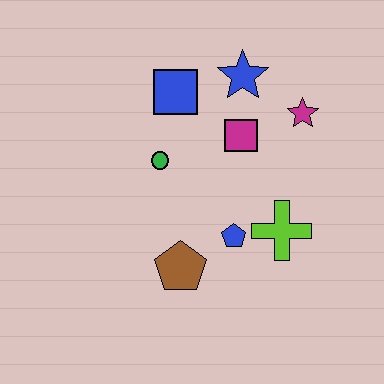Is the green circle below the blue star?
Yes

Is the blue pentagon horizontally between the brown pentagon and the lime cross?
Yes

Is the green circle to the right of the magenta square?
No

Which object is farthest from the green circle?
The magenta star is farthest from the green circle.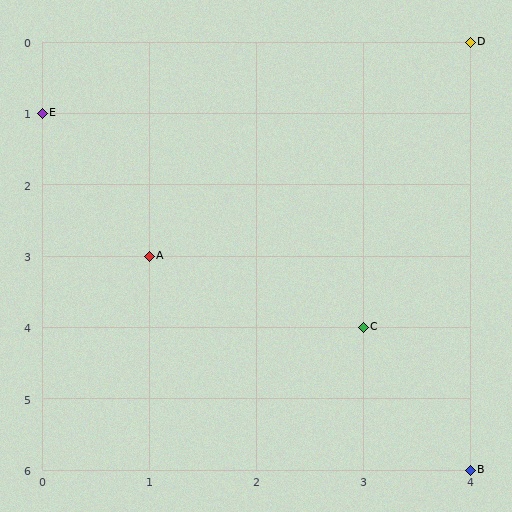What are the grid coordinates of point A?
Point A is at grid coordinates (1, 3).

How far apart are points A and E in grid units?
Points A and E are 1 column and 2 rows apart (about 2.2 grid units diagonally).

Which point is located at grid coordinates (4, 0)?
Point D is at (4, 0).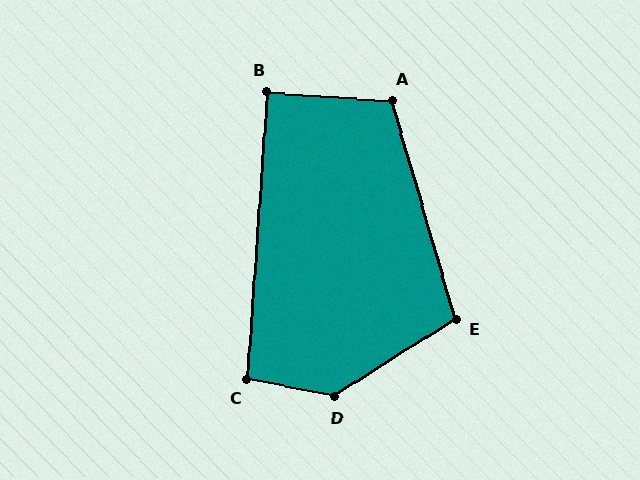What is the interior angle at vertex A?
Approximately 110 degrees (obtuse).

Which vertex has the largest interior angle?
D, at approximately 136 degrees.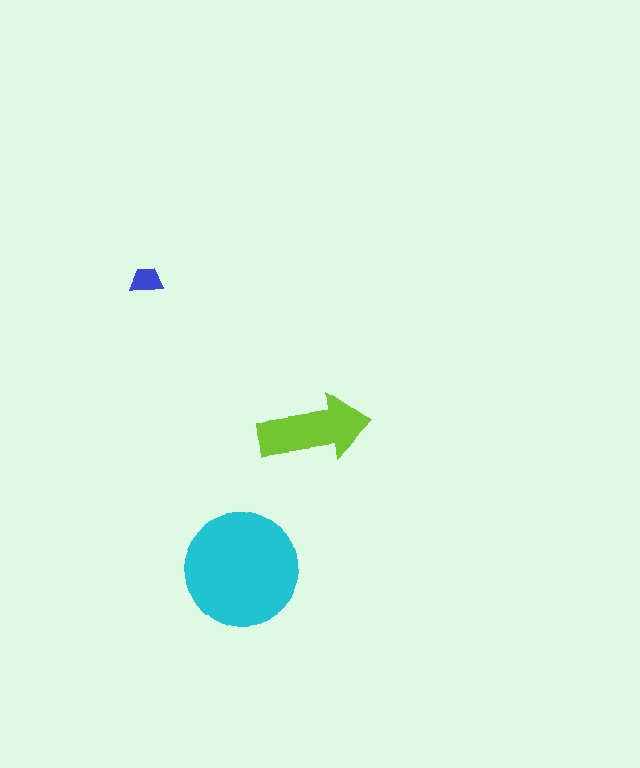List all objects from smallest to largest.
The blue trapezoid, the lime arrow, the cyan circle.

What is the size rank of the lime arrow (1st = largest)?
2nd.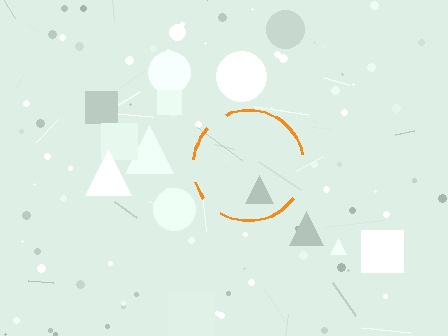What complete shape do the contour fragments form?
The contour fragments form a circle.